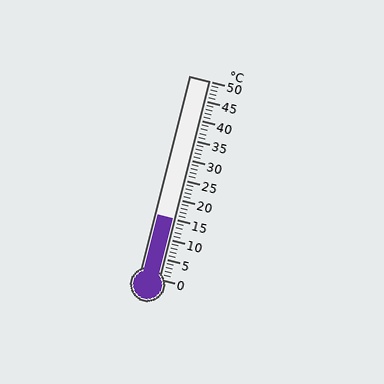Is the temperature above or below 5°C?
The temperature is above 5°C.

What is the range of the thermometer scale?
The thermometer scale ranges from 0°C to 50°C.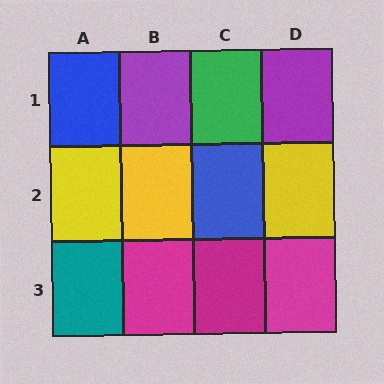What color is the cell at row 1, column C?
Green.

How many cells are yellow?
3 cells are yellow.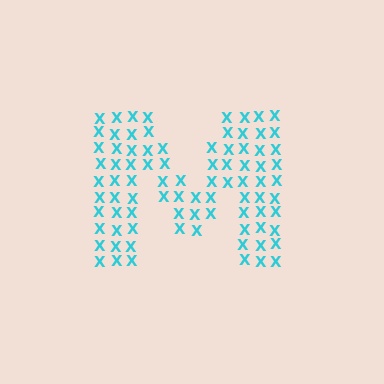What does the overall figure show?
The overall figure shows the letter M.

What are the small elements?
The small elements are letter X's.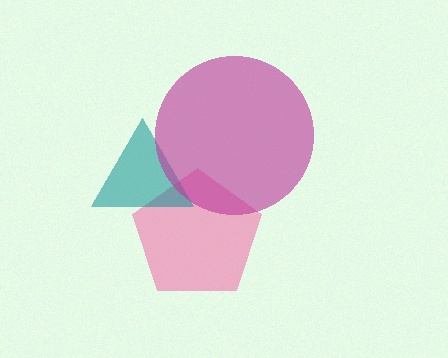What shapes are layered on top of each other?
The layered shapes are: a pink pentagon, a teal triangle, a magenta circle.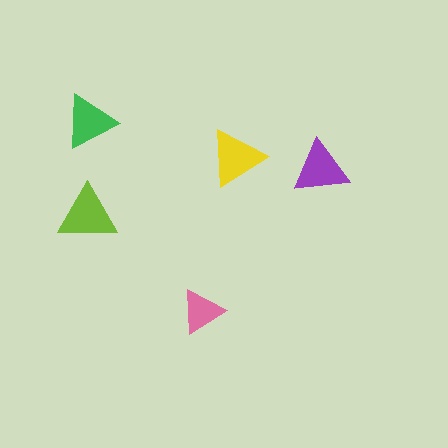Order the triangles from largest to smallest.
the lime one, the yellow one, the purple one, the green one, the pink one.